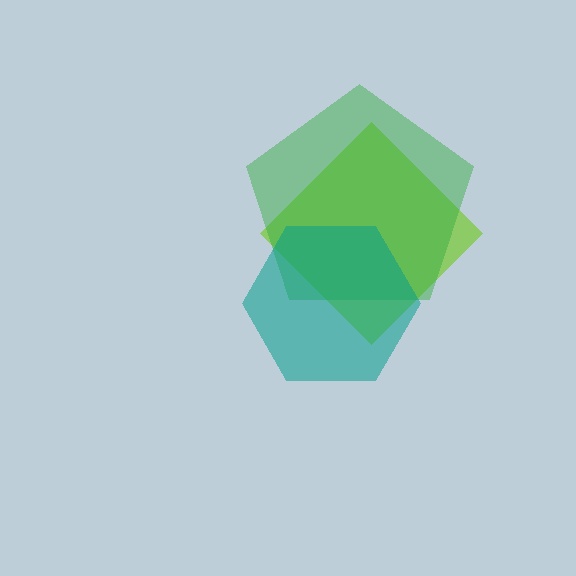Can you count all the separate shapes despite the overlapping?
Yes, there are 3 separate shapes.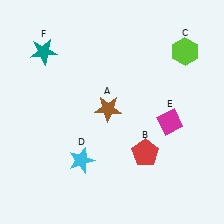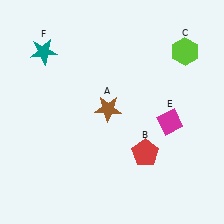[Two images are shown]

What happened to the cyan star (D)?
The cyan star (D) was removed in Image 2. It was in the bottom-left area of Image 1.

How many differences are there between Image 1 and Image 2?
There is 1 difference between the two images.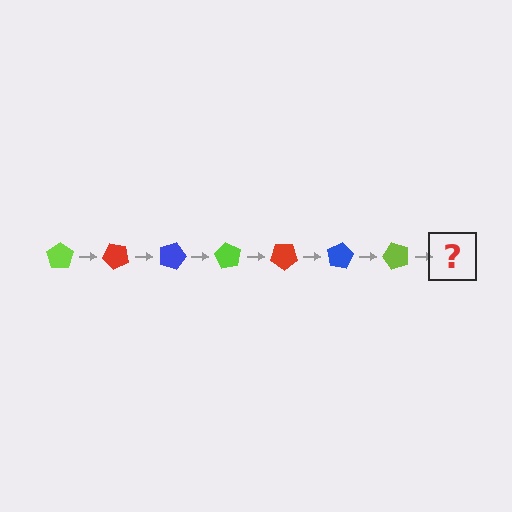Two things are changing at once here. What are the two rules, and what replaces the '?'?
The two rules are that it rotates 45 degrees each step and the color cycles through lime, red, and blue. The '?' should be a red pentagon, rotated 315 degrees from the start.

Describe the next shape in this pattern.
It should be a red pentagon, rotated 315 degrees from the start.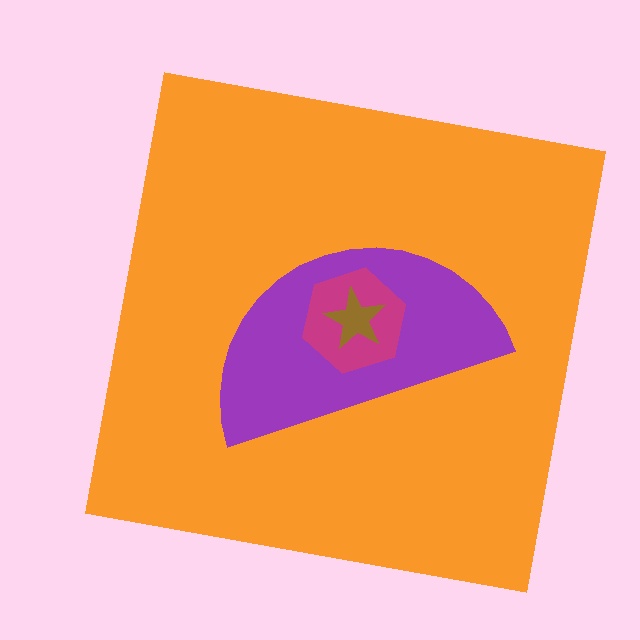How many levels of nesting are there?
4.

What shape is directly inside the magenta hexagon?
The brown star.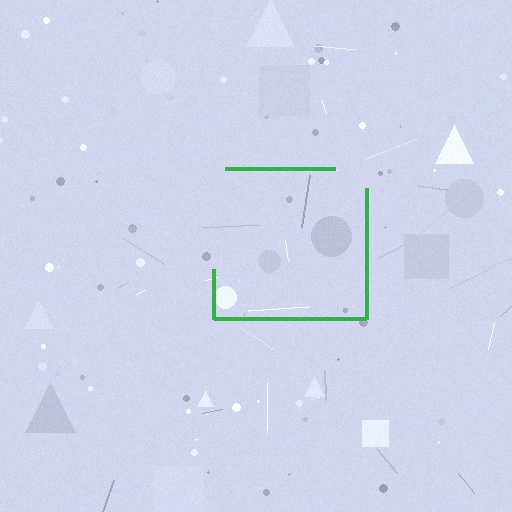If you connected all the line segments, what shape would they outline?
They would outline a square.